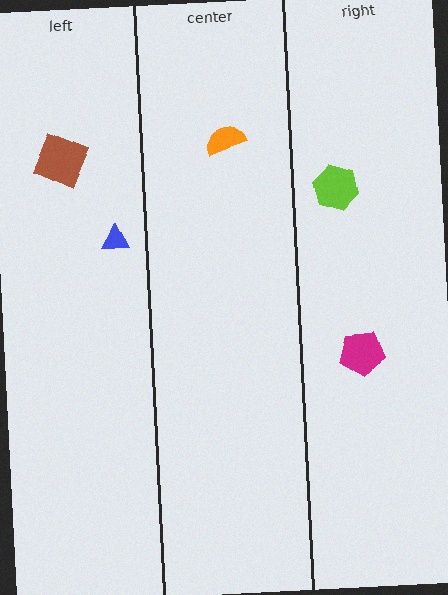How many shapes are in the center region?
1.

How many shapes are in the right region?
2.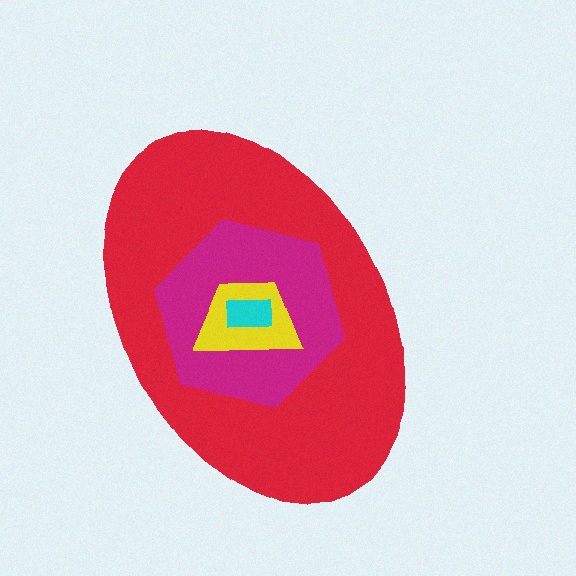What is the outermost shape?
The red ellipse.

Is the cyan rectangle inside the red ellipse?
Yes.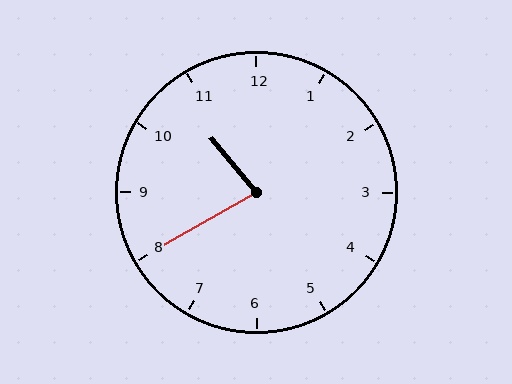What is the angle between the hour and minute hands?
Approximately 80 degrees.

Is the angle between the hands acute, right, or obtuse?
It is acute.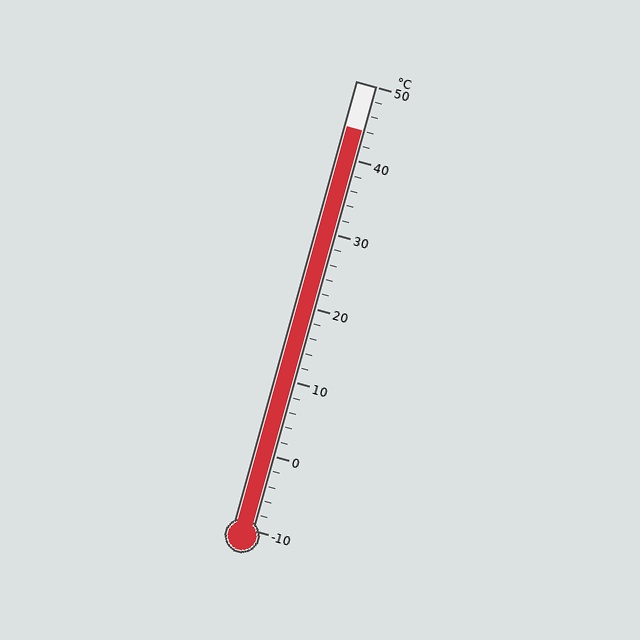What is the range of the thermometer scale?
The thermometer scale ranges from -10°C to 50°C.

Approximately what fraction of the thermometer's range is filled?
The thermometer is filled to approximately 90% of its range.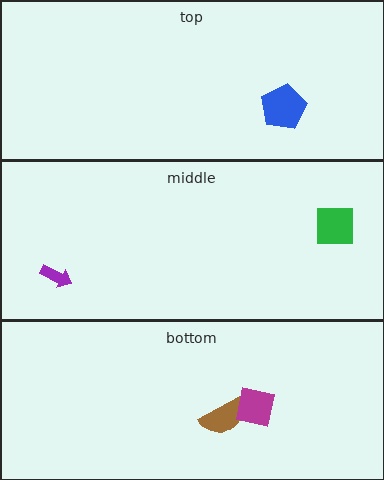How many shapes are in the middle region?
2.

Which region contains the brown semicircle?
The bottom region.